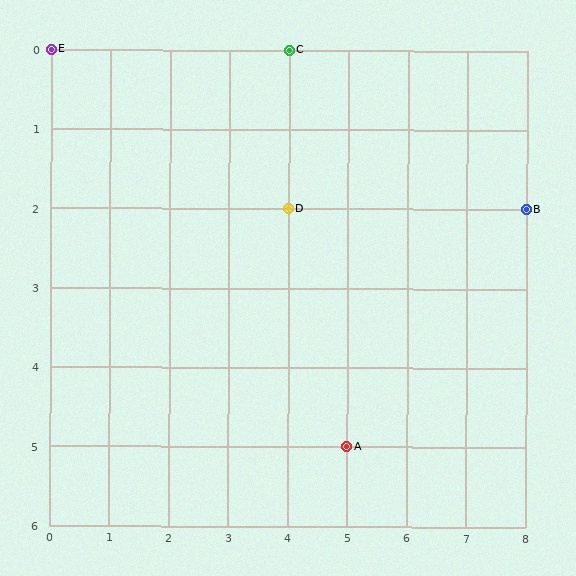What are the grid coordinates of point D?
Point D is at grid coordinates (4, 2).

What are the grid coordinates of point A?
Point A is at grid coordinates (5, 5).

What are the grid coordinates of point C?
Point C is at grid coordinates (4, 0).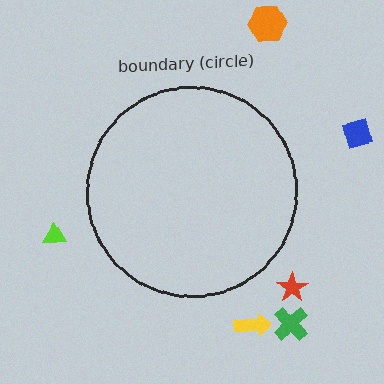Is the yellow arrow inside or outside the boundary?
Outside.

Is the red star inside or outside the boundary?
Outside.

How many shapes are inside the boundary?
0 inside, 6 outside.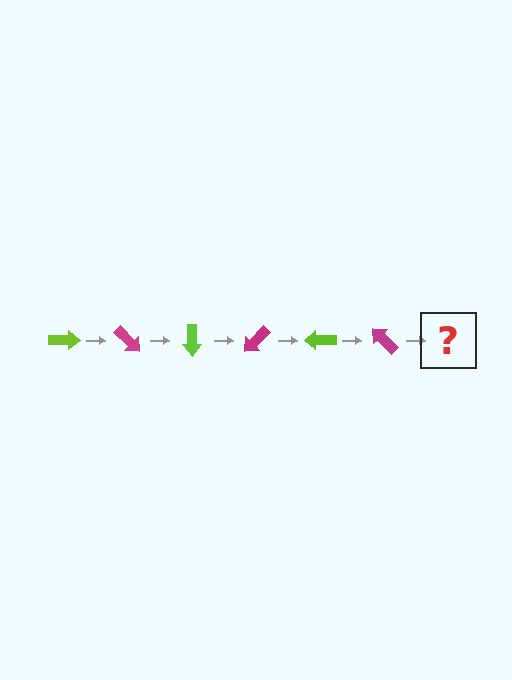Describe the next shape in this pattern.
It should be a lime arrow, rotated 270 degrees from the start.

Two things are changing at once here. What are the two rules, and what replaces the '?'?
The two rules are that it rotates 45 degrees each step and the color cycles through lime and magenta. The '?' should be a lime arrow, rotated 270 degrees from the start.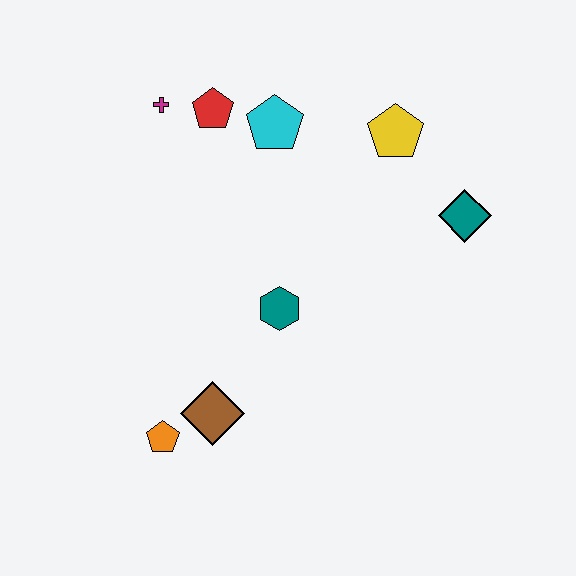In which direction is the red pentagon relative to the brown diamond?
The red pentagon is above the brown diamond.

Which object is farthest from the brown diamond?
The yellow pentagon is farthest from the brown diamond.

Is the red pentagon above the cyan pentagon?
Yes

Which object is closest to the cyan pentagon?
The red pentagon is closest to the cyan pentagon.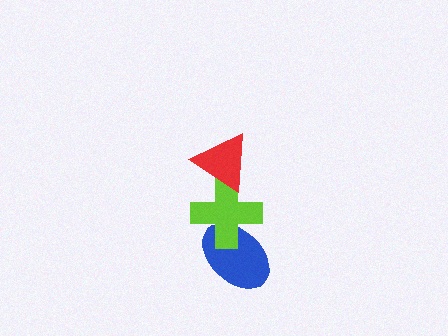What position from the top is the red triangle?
The red triangle is 1st from the top.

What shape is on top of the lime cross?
The red triangle is on top of the lime cross.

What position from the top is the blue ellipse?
The blue ellipse is 3rd from the top.